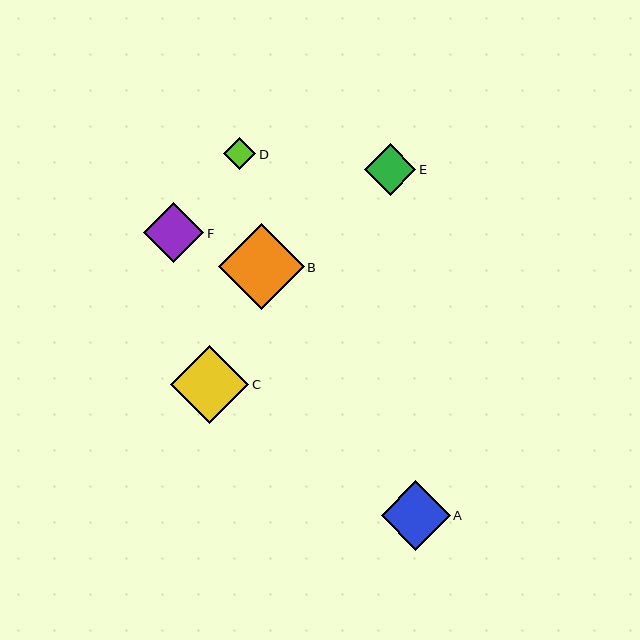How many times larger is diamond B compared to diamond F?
Diamond B is approximately 1.4 times the size of diamond F.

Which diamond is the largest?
Diamond B is the largest with a size of approximately 86 pixels.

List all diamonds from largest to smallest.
From largest to smallest: B, C, A, F, E, D.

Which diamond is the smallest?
Diamond D is the smallest with a size of approximately 32 pixels.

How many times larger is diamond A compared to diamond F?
Diamond A is approximately 1.1 times the size of diamond F.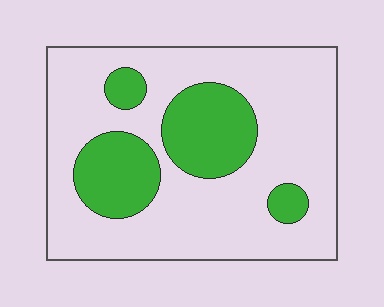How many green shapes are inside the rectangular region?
4.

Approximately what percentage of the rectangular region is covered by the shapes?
Approximately 25%.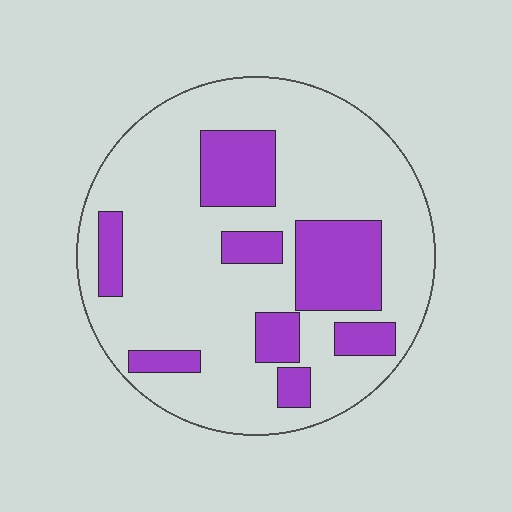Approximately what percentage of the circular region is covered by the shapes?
Approximately 25%.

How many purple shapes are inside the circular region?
8.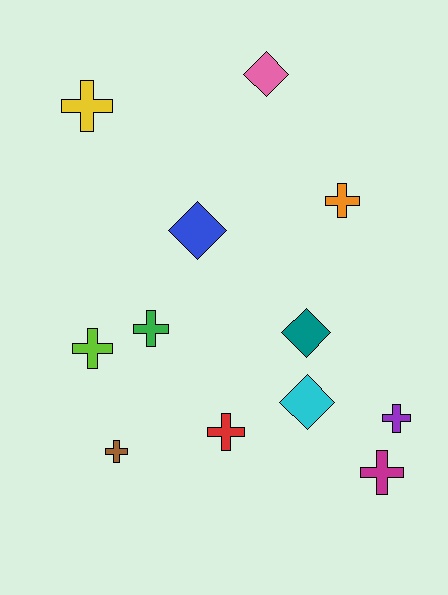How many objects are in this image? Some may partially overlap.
There are 12 objects.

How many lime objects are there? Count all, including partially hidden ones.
There is 1 lime object.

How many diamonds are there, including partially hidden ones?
There are 4 diamonds.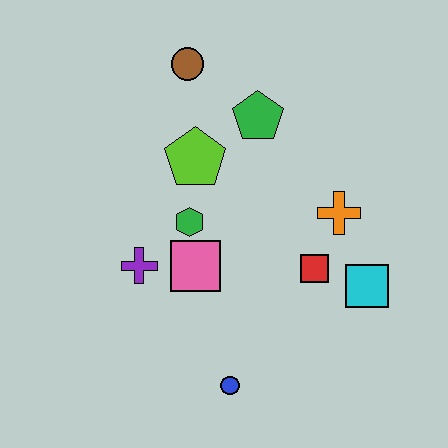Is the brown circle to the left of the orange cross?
Yes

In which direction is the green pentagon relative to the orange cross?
The green pentagon is above the orange cross.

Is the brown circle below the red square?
No